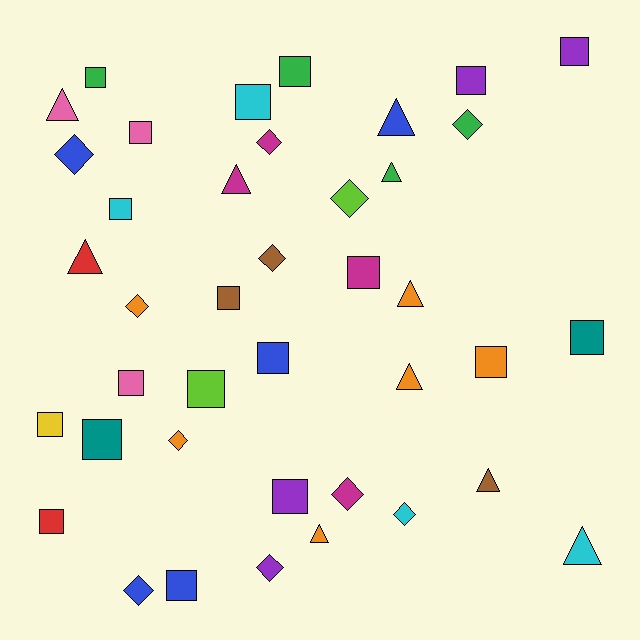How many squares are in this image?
There are 19 squares.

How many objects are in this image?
There are 40 objects.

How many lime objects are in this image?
There are 2 lime objects.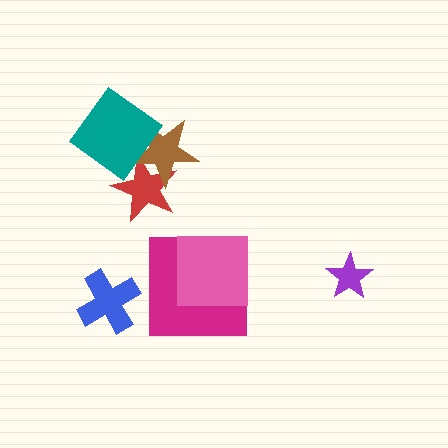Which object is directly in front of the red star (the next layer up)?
The brown star is directly in front of the red star.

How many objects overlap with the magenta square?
1 object overlaps with the magenta square.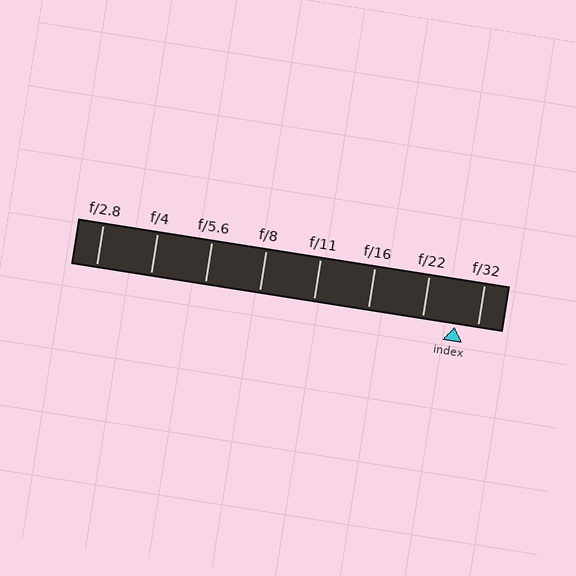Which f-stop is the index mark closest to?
The index mark is closest to f/32.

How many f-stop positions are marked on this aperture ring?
There are 8 f-stop positions marked.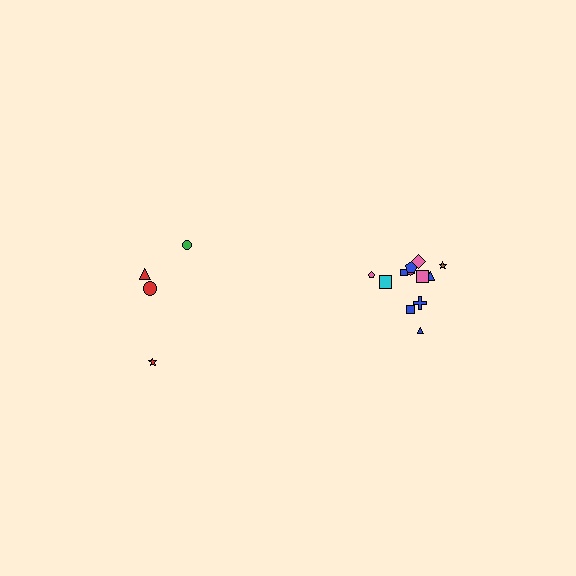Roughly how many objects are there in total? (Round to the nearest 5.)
Roughly 15 objects in total.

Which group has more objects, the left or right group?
The right group.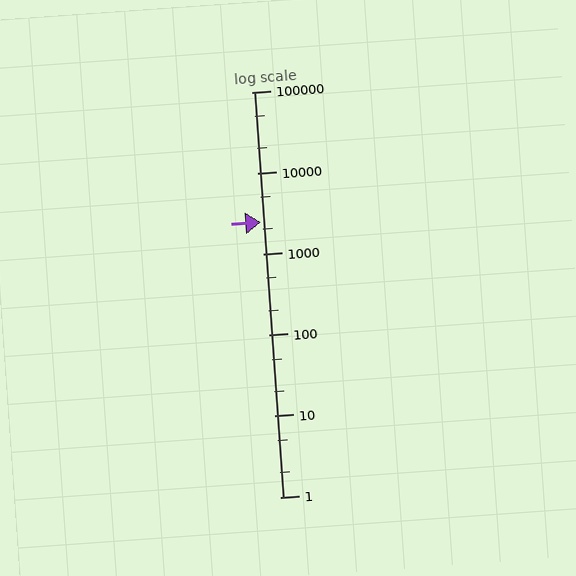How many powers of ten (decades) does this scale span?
The scale spans 5 decades, from 1 to 100000.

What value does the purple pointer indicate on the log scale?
The pointer indicates approximately 2500.